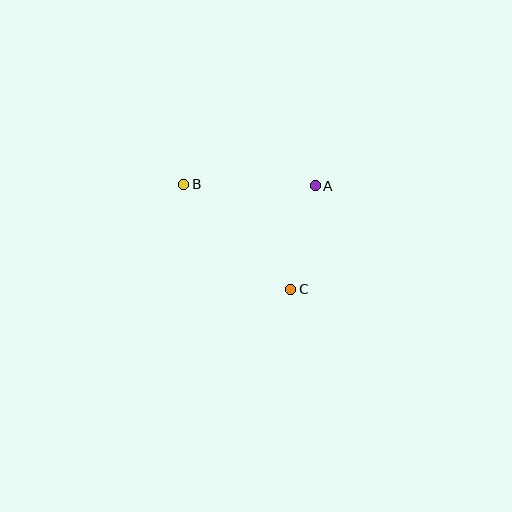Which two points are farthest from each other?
Points B and C are farthest from each other.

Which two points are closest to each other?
Points A and C are closest to each other.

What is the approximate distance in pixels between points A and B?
The distance between A and B is approximately 131 pixels.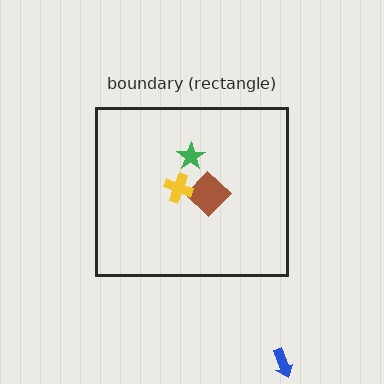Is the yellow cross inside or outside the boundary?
Inside.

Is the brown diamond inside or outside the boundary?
Inside.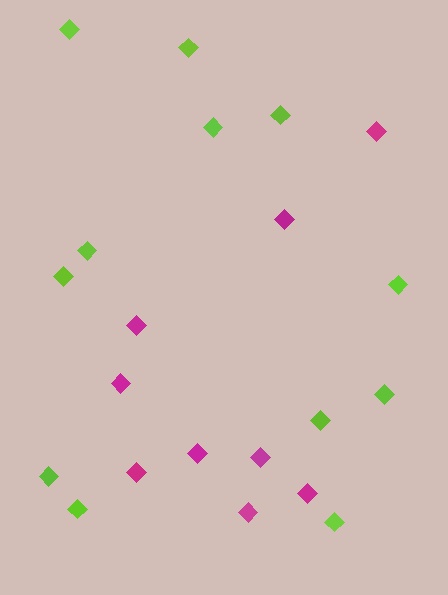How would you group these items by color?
There are 2 groups: one group of lime diamonds (12) and one group of magenta diamonds (9).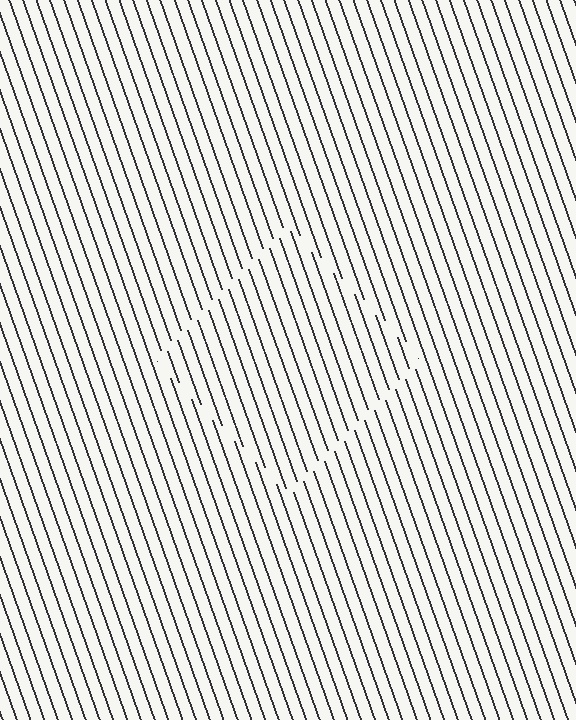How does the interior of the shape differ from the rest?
The interior of the shape contains the same grating, shifted by half a period — the contour is defined by the phase discontinuity where line-ends from the inner and outer gratings abut.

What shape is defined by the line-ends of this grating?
An illusory square. The interior of the shape contains the same grating, shifted by half a period — the contour is defined by the phase discontinuity where line-ends from the inner and outer gratings abut.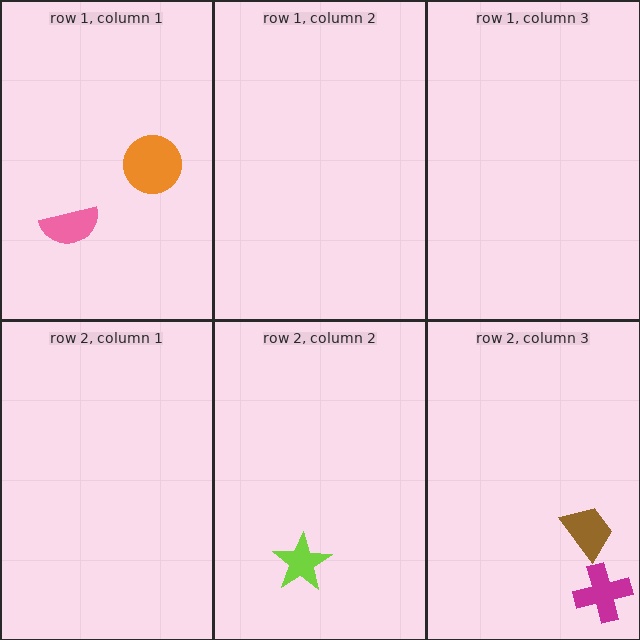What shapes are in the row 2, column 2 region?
The lime star.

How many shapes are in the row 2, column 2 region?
1.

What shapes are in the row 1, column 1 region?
The pink semicircle, the orange circle.